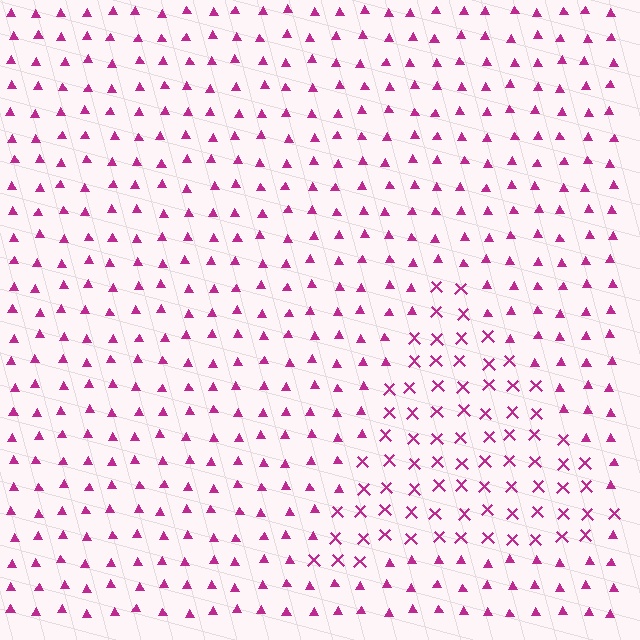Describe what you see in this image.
The image is filled with small magenta elements arranged in a uniform grid. A triangle-shaped region contains X marks, while the surrounding area contains triangles. The boundary is defined purely by the change in element shape.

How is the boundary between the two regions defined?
The boundary is defined by a change in element shape: X marks inside vs. triangles outside. All elements share the same color and spacing.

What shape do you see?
I see a triangle.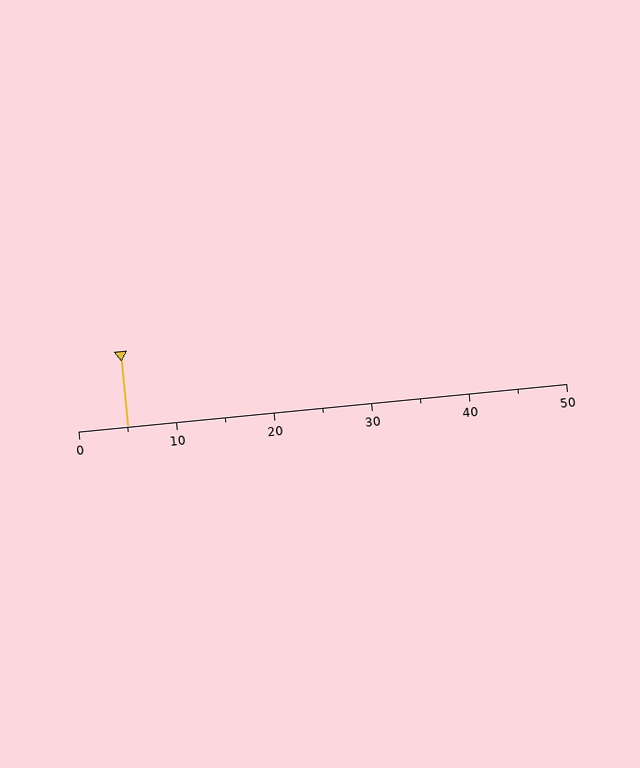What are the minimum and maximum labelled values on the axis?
The axis runs from 0 to 50.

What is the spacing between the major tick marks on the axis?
The major ticks are spaced 10 apart.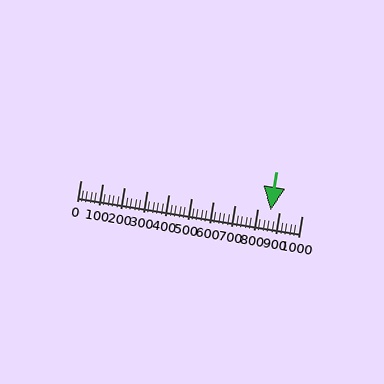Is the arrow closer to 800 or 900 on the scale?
The arrow is closer to 900.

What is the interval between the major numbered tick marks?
The major tick marks are spaced 100 units apart.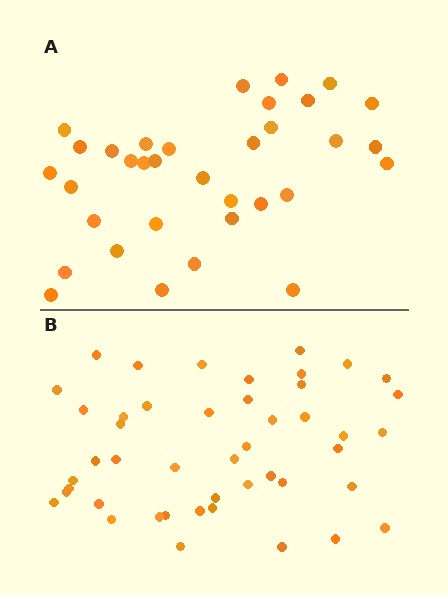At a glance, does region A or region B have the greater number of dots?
Region B (the bottom region) has more dots.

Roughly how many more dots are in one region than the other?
Region B has roughly 12 or so more dots than region A.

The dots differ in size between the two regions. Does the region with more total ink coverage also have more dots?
No. Region A has more total ink coverage because its dots are larger, but region B actually contains more individual dots. Total area can be misleading — the number of items is what matters here.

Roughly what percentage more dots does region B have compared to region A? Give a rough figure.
About 35% more.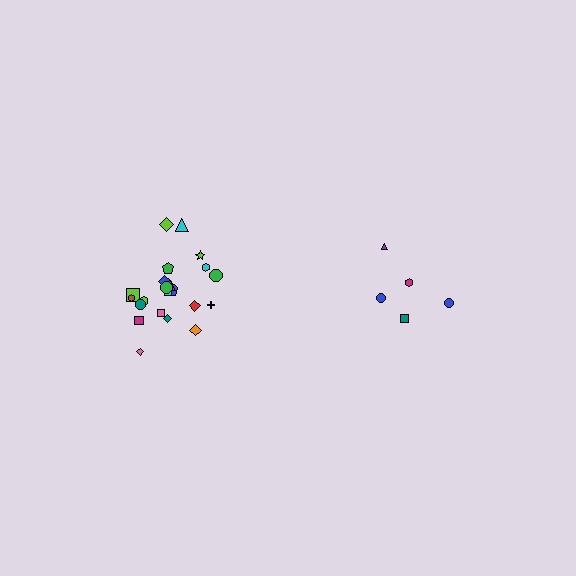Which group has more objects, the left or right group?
The left group.